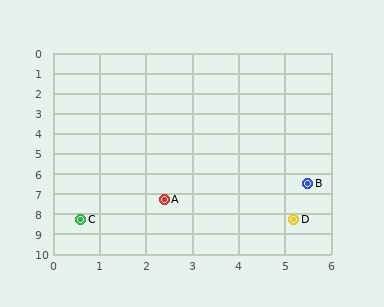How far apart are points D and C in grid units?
Points D and C are about 4.6 grid units apart.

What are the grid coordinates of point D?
Point D is at approximately (5.2, 8.3).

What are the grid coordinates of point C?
Point C is at approximately (0.6, 8.3).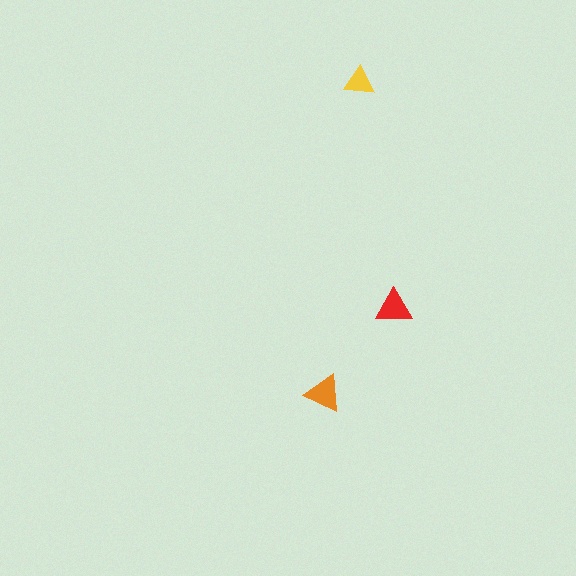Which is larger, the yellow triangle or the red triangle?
The red one.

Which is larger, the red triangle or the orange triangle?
The orange one.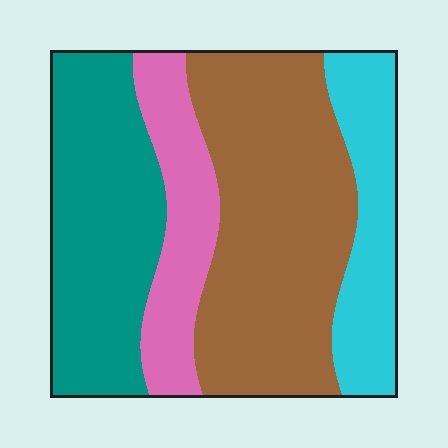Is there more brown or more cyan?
Brown.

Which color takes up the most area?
Brown, at roughly 40%.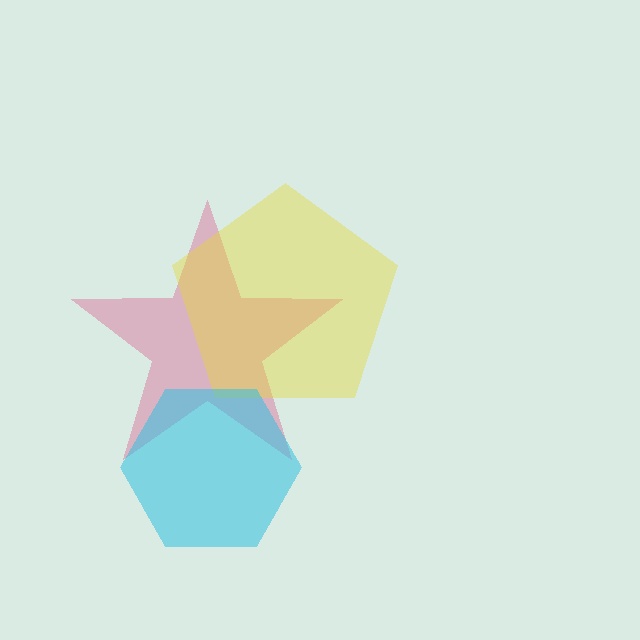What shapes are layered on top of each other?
The layered shapes are: a pink star, a yellow pentagon, a cyan hexagon.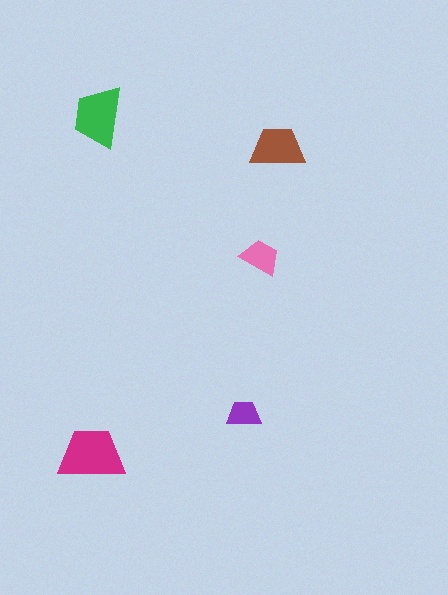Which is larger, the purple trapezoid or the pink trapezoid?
The pink one.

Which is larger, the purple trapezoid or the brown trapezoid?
The brown one.